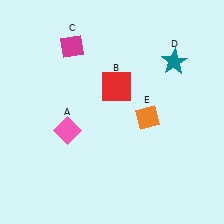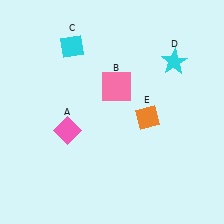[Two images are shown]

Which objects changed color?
B changed from red to pink. C changed from magenta to cyan. D changed from teal to cyan.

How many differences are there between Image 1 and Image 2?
There are 3 differences between the two images.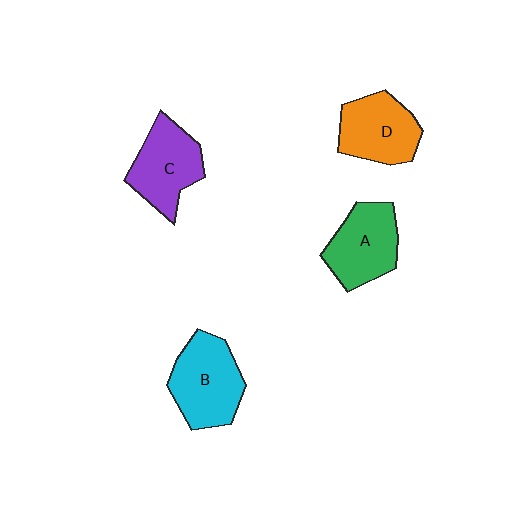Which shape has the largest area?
Shape B (cyan).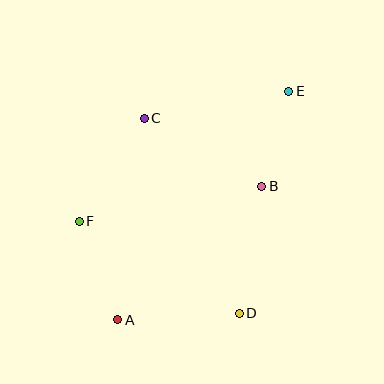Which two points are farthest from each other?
Points A and E are farthest from each other.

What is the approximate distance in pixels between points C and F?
The distance between C and F is approximately 122 pixels.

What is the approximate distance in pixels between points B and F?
The distance between B and F is approximately 186 pixels.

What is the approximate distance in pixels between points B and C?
The distance between B and C is approximately 136 pixels.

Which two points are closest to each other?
Points B and E are closest to each other.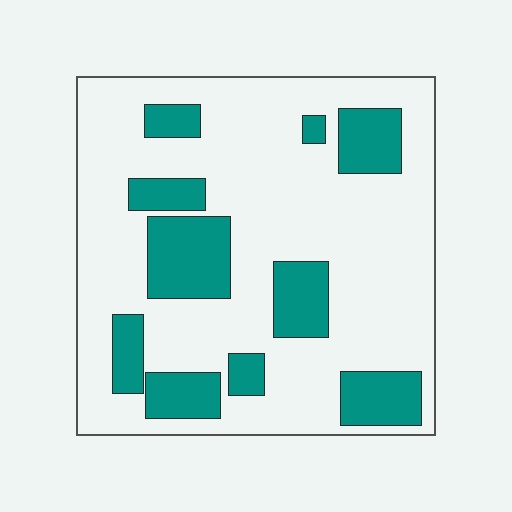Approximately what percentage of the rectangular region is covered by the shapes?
Approximately 25%.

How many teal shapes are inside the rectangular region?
10.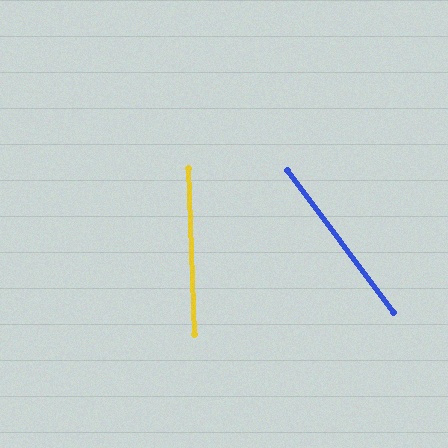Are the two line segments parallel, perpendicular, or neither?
Neither parallel nor perpendicular — they differ by about 35°.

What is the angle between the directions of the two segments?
Approximately 35 degrees.